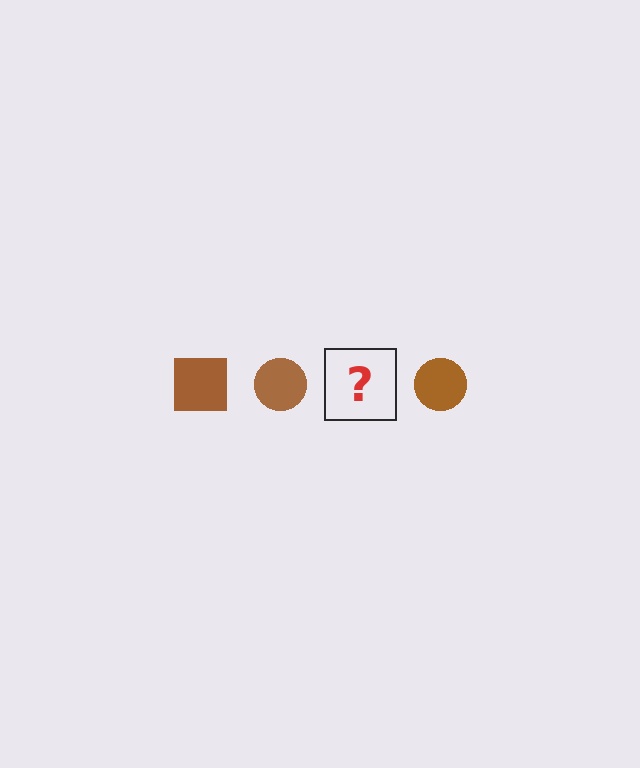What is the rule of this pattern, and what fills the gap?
The rule is that the pattern cycles through square, circle shapes in brown. The gap should be filled with a brown square.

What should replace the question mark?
The question mark should be replaced with a brown square.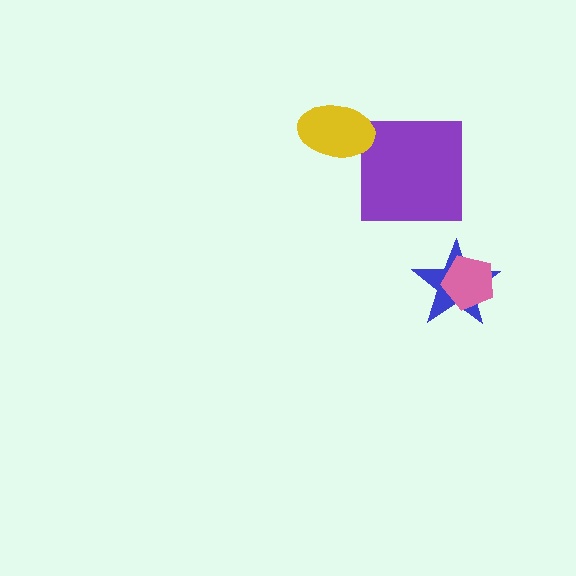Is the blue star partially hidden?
Yes, it is partially covered by another shape.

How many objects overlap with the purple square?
0 objects overlap with the purple square.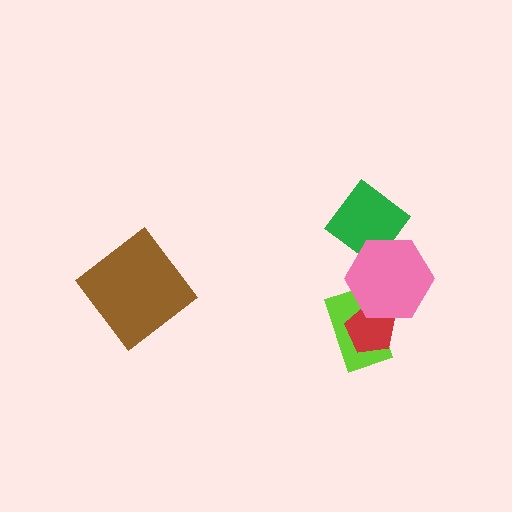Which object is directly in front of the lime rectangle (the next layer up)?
The red pentagon is directly in front of the lime rectangle.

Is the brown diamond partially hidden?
No, no other shape covers it.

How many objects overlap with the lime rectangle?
2 objects overlap with the lime rectangle.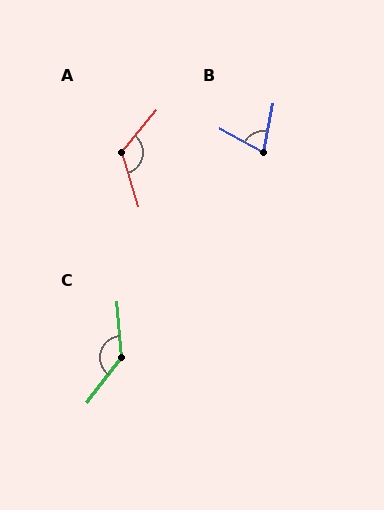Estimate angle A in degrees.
Approximately 124 degrees.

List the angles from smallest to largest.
B (72°), A (124°), C (138°).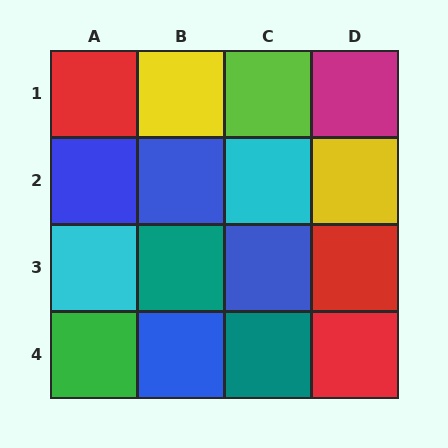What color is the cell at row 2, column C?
Cyan.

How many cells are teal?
2 cells are teal.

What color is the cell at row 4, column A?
Green.